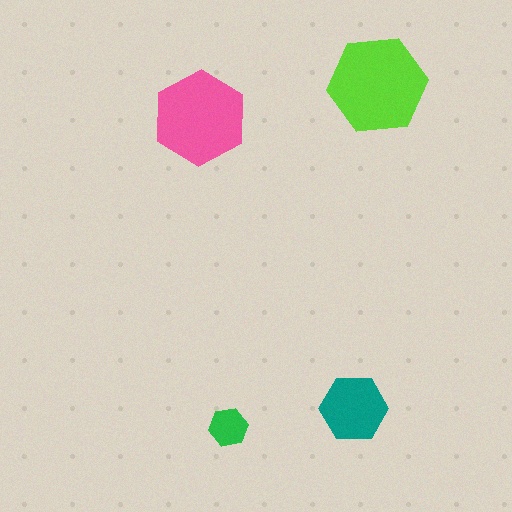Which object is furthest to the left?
The pink hexagon is leftmost.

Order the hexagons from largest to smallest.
the lime one, the pink one, the teal one, the green one.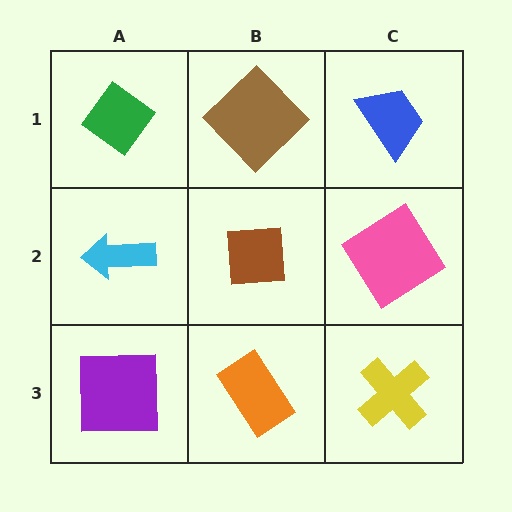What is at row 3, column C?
A yellow cross.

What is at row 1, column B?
A brown diamond.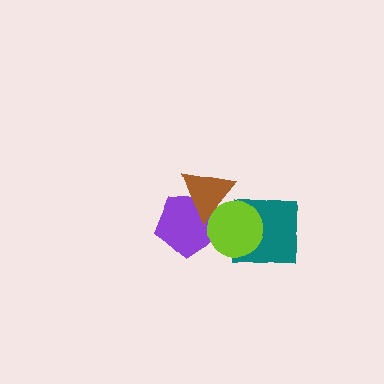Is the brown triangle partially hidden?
Yes, it is partially covered by another shape.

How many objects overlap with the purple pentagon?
2 objects overlap with the purple pentagon.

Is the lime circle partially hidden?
No, no other shape covers it.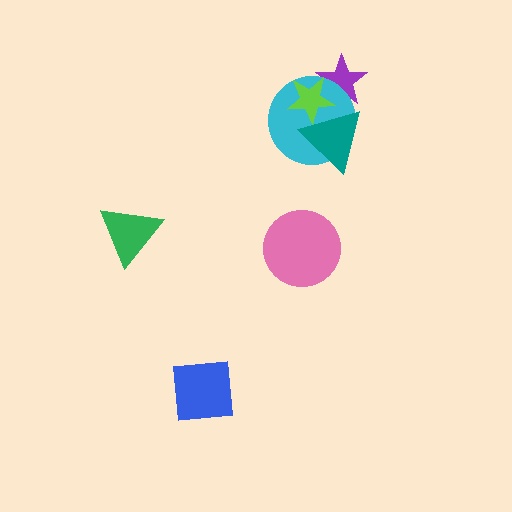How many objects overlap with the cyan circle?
3 objects overlap with the cyan circle.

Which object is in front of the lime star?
The teal triangle is in front of the lime star.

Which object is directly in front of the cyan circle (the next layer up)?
The lime star is directly in front of the cyan circle.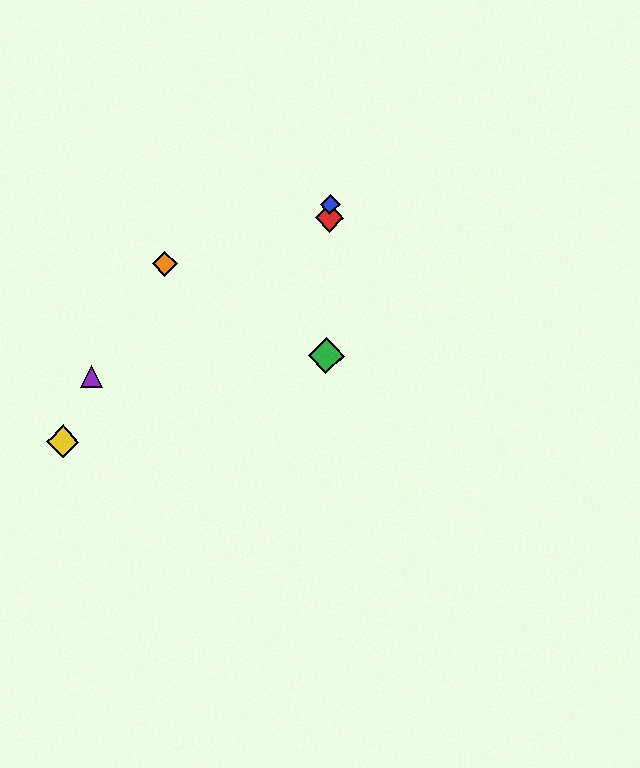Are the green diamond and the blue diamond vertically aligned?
Yes, both are at x≈326.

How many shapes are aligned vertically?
3 shapes (the red diamond, the blue diamond, the green diamond) are aligned vertically.